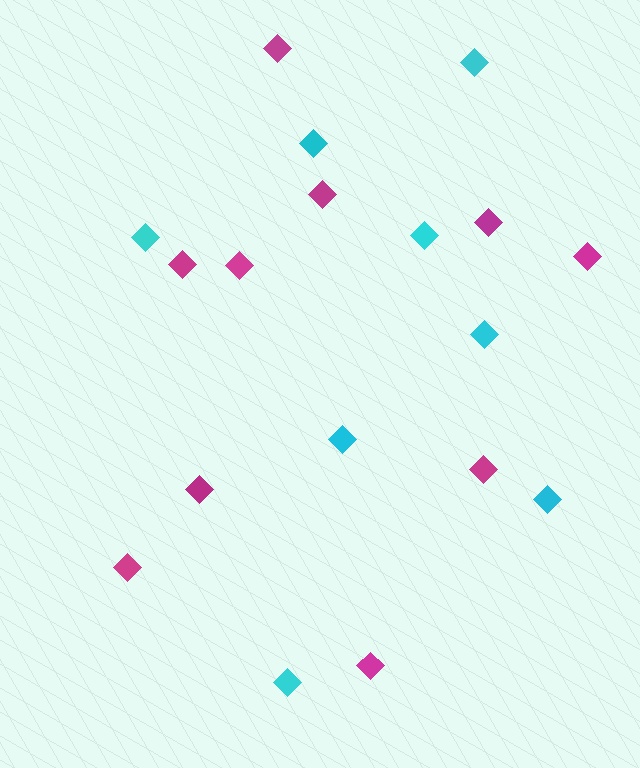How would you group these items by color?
There are 2 groups: one group of cyan diamonds (8) and one group of magenta diamonds (10).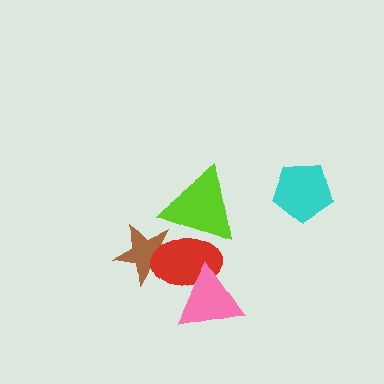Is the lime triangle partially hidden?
No, no other shape covers it.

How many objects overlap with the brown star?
1 object overlaps with the brown star.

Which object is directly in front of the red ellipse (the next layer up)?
The pink triangle is directly in front of the red ellipse.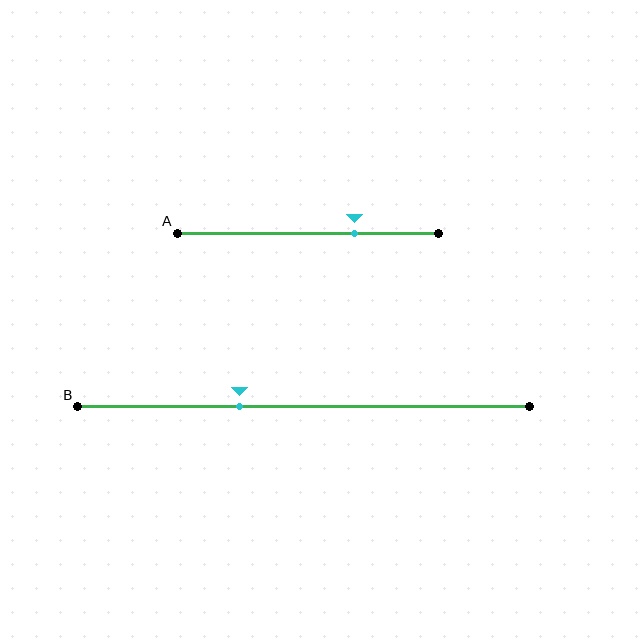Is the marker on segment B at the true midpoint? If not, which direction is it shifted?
No, the marker on segment B is shifted to the left by about 14% of the segment length.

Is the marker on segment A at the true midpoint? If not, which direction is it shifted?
No, the marker on segment A is shifted to the right by about 18% of the segment length.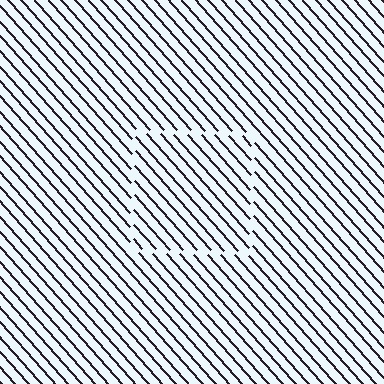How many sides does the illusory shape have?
4 sides — the line-ends trace a square.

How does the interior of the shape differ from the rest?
The interior of the shape contains the same grating, shifted by half a period — the contour is defined by the phase discontinuity where line-ends from the inner and outer gratings abut.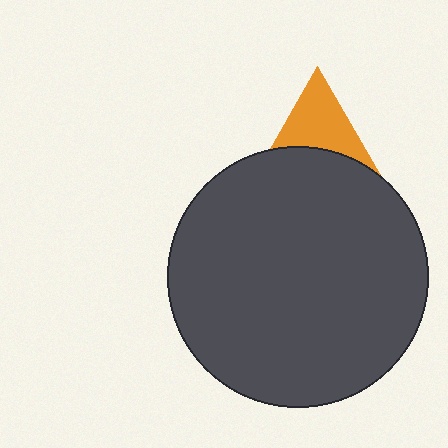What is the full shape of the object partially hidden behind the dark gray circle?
The partially hidden object is an orange triangle.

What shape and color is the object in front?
The object in front is a dark gray circle.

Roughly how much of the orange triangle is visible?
About half of it is visible (roughly 55%).